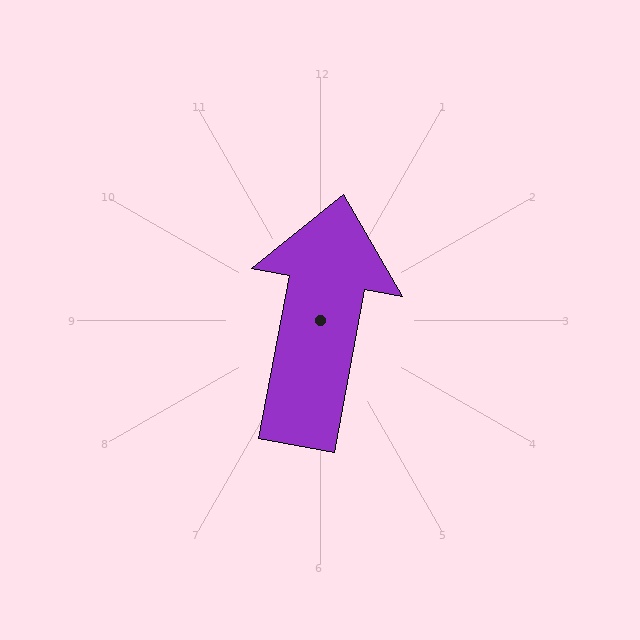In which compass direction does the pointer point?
North.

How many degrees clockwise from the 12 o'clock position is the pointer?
Approximately 11 degrees.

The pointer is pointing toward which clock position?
Roughly 12 o'clock.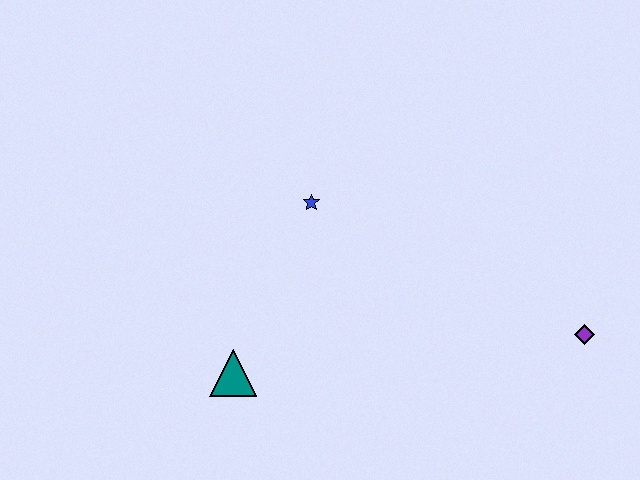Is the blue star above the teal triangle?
Yes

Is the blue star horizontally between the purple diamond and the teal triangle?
Yes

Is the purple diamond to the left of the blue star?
No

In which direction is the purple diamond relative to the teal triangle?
The purple diamond is to the right of the teal triangle.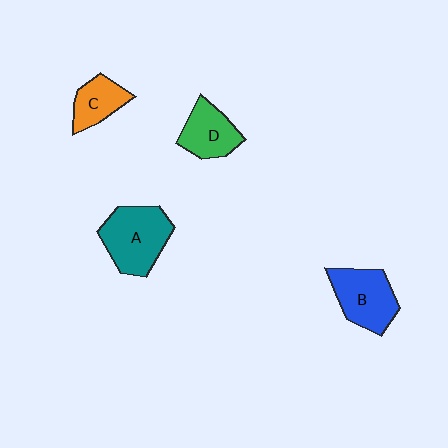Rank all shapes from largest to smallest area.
From largest to smallest: A (teal), B (blue), D (green), C (orange).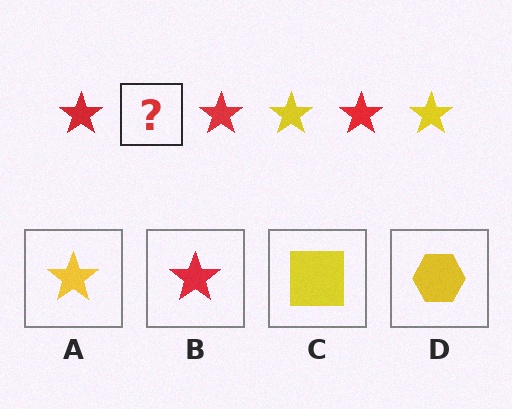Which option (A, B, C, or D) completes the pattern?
A.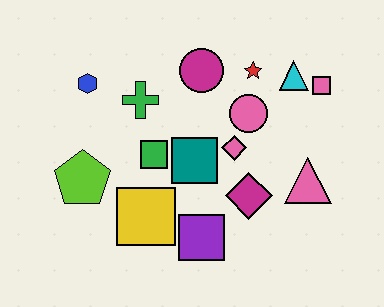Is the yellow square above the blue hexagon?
No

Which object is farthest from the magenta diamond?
The blue hexagon is farthest from the magenta diamond.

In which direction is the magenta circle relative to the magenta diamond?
The magenta circle is above the magenta diamond.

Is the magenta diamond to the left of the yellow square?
No